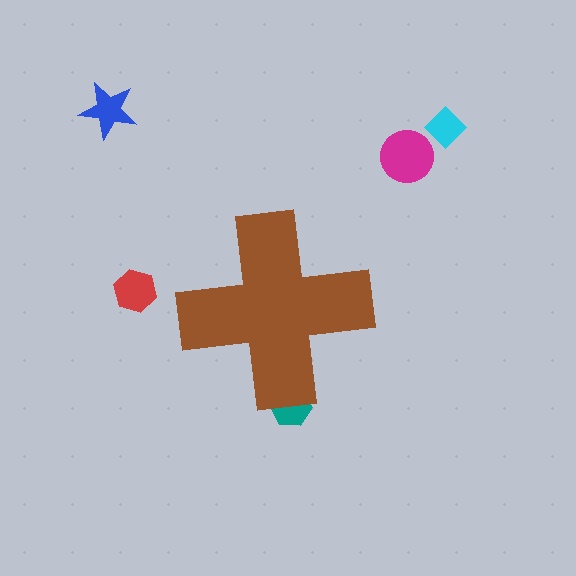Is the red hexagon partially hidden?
No, the red hexagon is fully visible.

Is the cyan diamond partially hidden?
No, the cyan diamond is fully visible.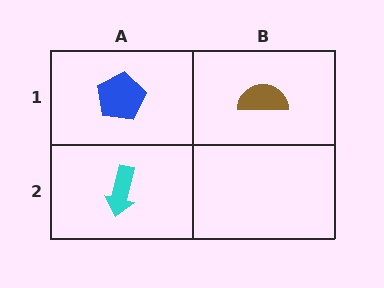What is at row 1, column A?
A blue pentagon.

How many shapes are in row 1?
2 shapes.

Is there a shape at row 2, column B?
No, that cell is empty.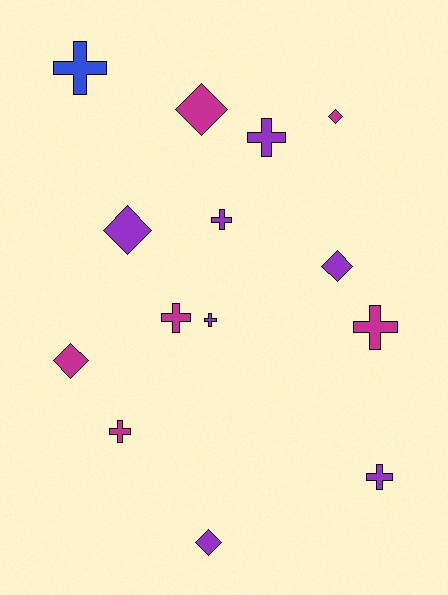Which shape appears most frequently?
Cross, with 8 objects.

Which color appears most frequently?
Purple, with 7 objects.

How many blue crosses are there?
There is 1 blue cross.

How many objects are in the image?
There are 14 objects.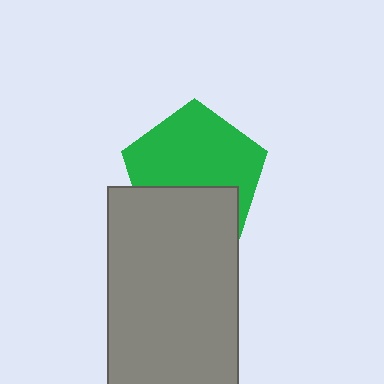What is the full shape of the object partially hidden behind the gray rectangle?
The partially hidden object is a green pentagon.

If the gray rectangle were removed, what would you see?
You would see the complete green pentagon.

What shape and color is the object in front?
The object in front is a gray rectangle.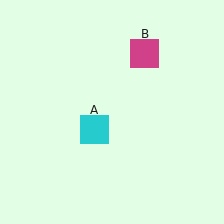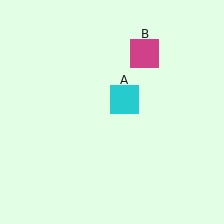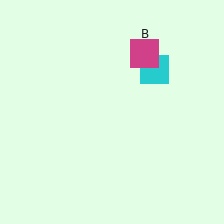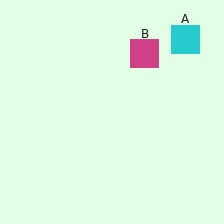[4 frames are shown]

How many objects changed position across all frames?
1 object changed position: cyan square (object A).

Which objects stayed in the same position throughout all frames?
Magenta square (object B) remained stationary.